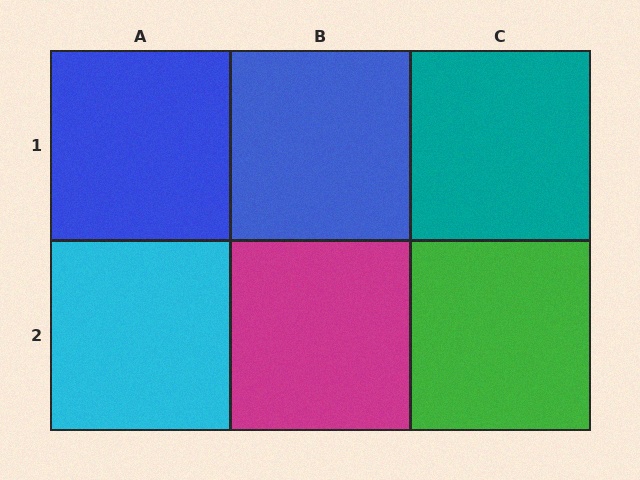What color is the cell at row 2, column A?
Cyan.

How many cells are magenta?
1 cell is magenta.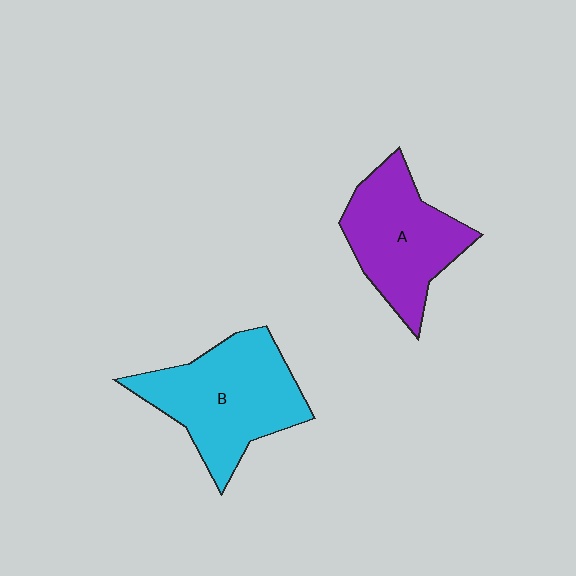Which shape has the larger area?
Shape B (cyan).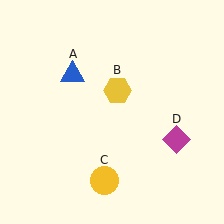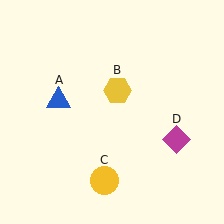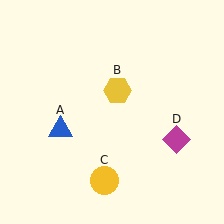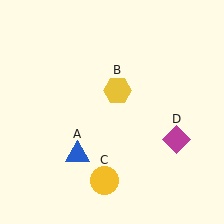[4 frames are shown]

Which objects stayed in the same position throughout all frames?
Yellow hexagon (object B) and yellow circle (object C) and magenta diamond (object D) remained stationary.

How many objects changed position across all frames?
1 object changed position: blue triangle (object A).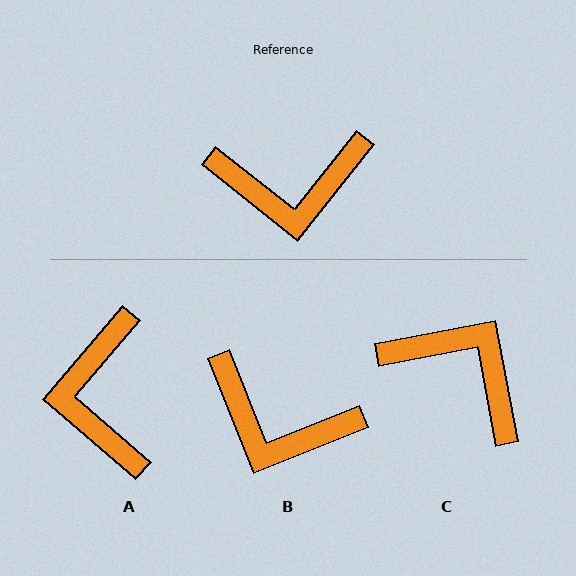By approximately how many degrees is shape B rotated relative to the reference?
Approximately 30 degrees clockwise.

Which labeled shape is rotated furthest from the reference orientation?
C, about 139 degrees away.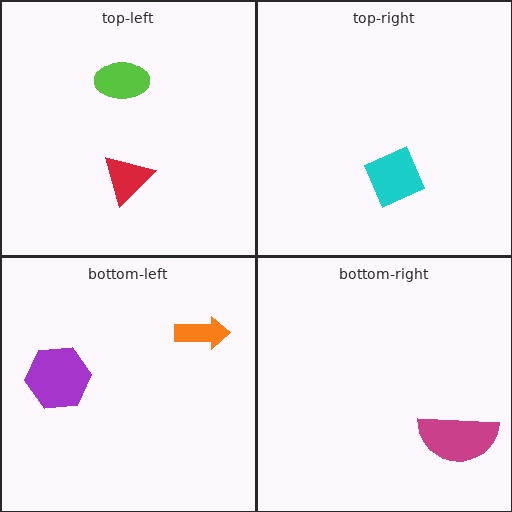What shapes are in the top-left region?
The red triangle, the lime ellipse.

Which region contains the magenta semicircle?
The bottom-right region.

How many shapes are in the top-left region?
2.